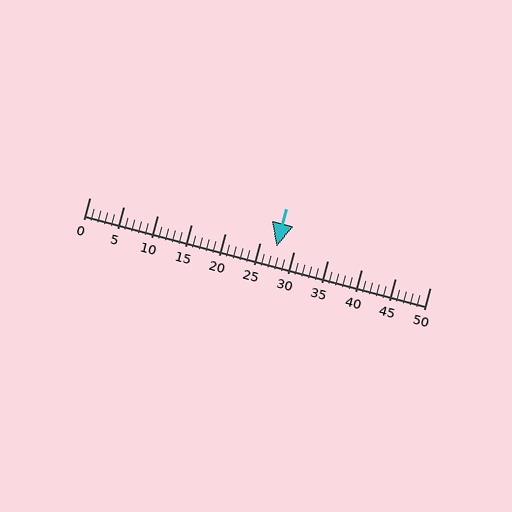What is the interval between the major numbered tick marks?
The major tick marks are spaced 5 units apart.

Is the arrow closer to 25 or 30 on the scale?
The arrow is closer to 30.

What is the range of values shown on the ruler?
The ruler shows values from 0 to 50.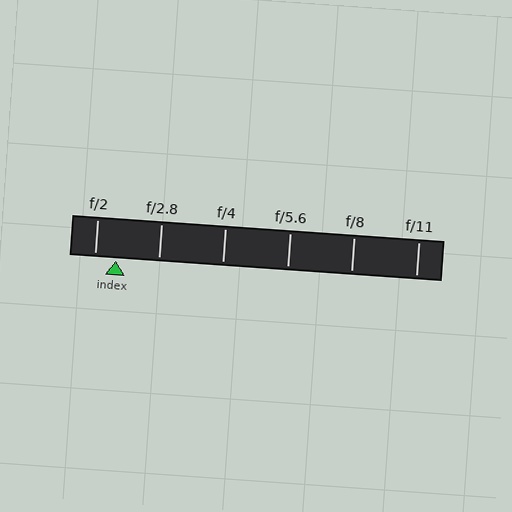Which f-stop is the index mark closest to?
The index mark is closest to f/2.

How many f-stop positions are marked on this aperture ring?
There are 6 f-stop positions marked.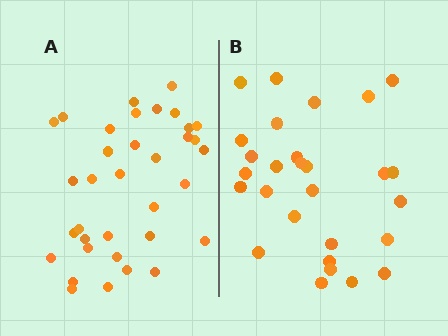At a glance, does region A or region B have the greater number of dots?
Region A (the left region) has more dots.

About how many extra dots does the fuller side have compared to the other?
Region A has roughly 8 or so more dots than region B.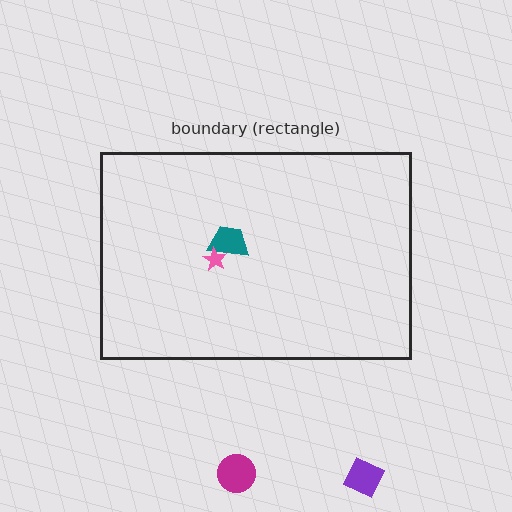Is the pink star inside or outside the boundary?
Inside.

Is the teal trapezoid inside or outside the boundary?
Inside.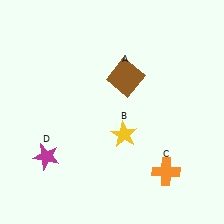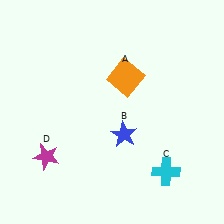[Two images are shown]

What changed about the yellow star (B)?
In Image 1, B is yellow. In Image 2, it changed to blue.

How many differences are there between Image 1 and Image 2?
There are 3 differences between the two images.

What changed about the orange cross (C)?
In Image 1, C is orange. In Image 2, it changed to cyan.